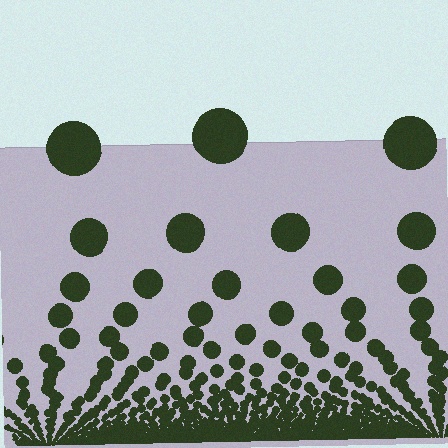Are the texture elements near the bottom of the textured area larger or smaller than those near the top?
Smaller. The gradient is inverted — elements near the bottom are smaller and denser.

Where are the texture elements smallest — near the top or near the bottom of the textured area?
Near the bottom.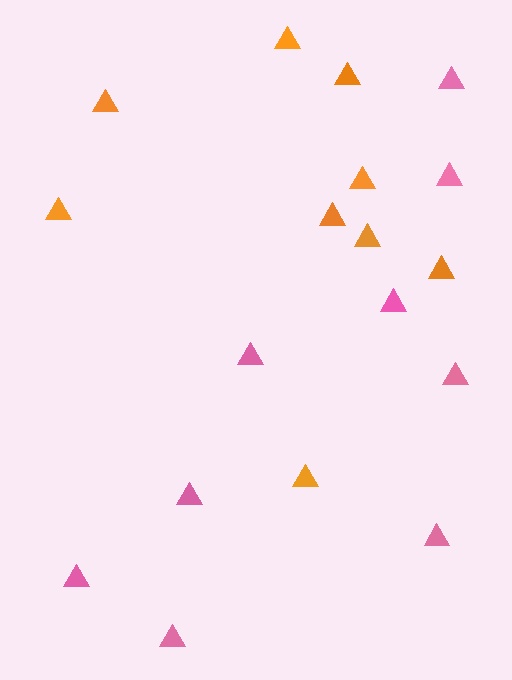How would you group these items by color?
There are 2 groups: one group of pink triangles (9) and one group of orange triangles (9).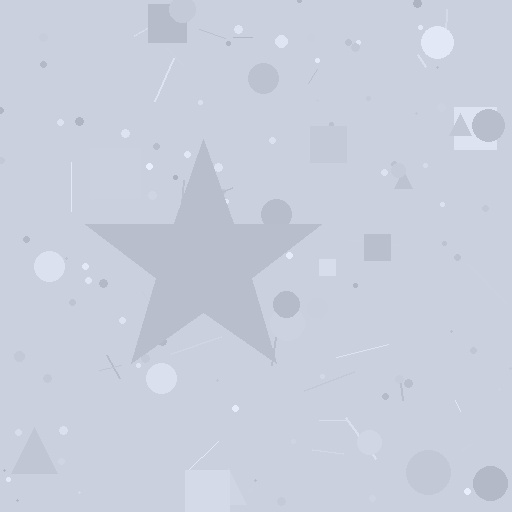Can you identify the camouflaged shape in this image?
The camouflaged shape is a star.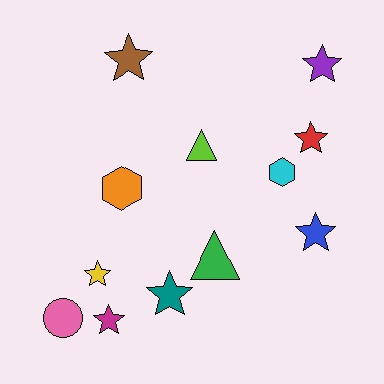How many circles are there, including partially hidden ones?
There is 1 circle.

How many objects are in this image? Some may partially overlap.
There are 12 objects.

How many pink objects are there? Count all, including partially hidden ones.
There is 1 pink object.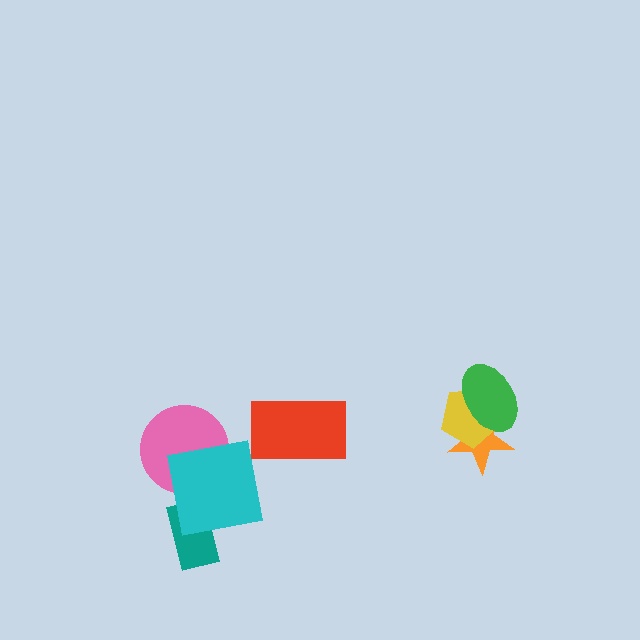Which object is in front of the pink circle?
The cyan square is in front of the pink circle.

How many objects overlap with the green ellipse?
2 objects overlap with the green ellipse.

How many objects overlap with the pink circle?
1 object overlaps with the pink circle.